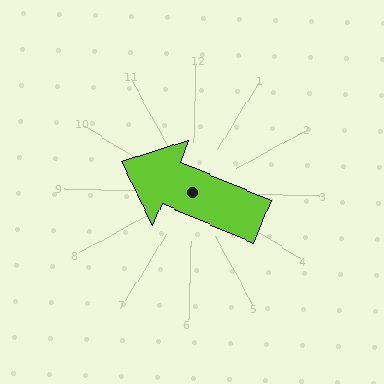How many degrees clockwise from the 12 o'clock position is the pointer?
Approximately 292 degrees.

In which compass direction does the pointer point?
West.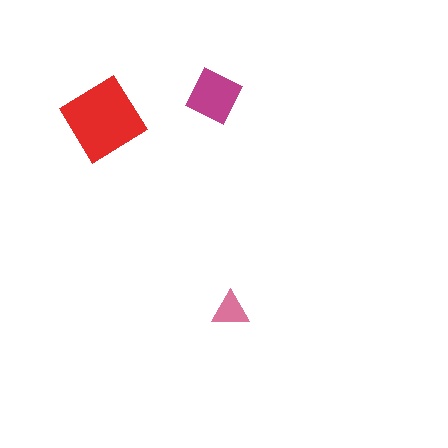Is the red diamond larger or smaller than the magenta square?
Larger.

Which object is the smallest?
The pink triangle.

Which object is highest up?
The magenta square is topmost.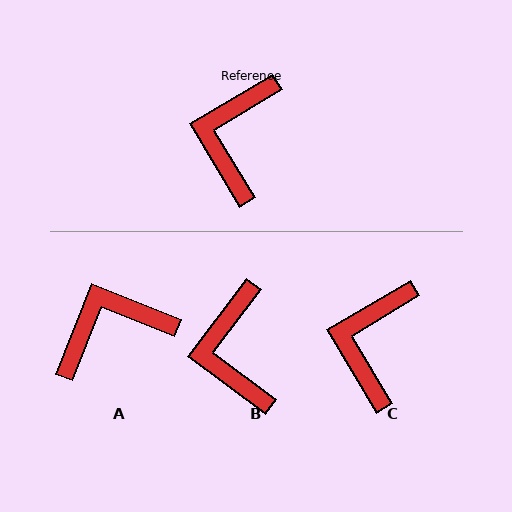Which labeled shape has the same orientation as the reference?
C.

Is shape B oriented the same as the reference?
No, it is off by about 22 degrees.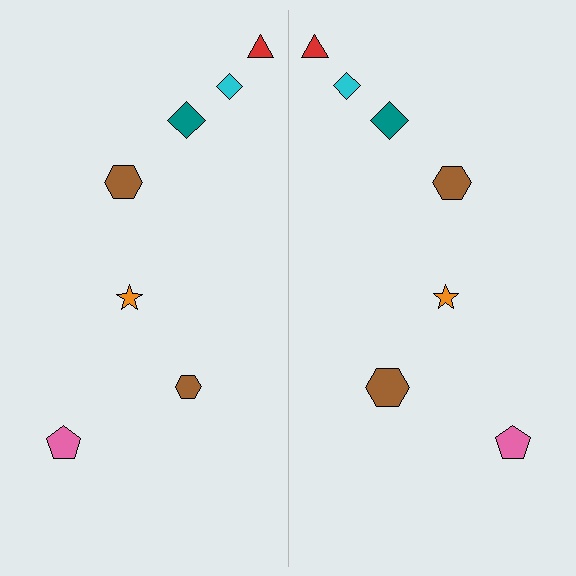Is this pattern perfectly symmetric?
No, the pattern is not perfectly symmetric. The brown hexagon on the right side has a different size than its mirror counterpart.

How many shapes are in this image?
There are 14 shapes in this image.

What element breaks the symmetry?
The brown hexagon on the right side has a different size than its mirror counterpart.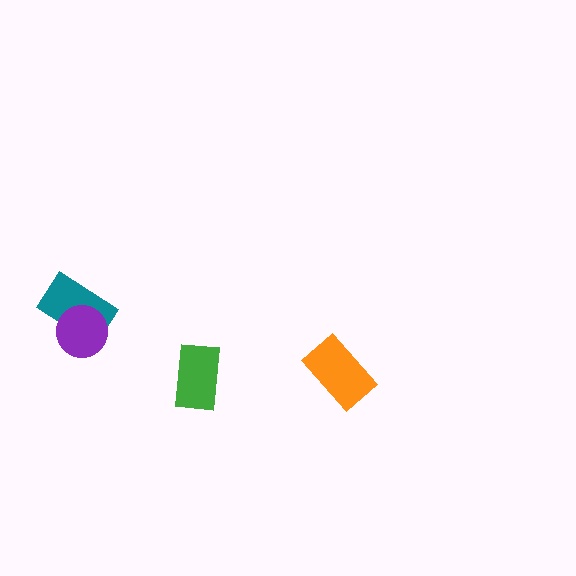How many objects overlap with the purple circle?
1 object overlaps with the purple circle.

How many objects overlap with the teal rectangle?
1 object overlaps with the teal rectangle.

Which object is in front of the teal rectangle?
The purple circle is in front of the teal rectangle.